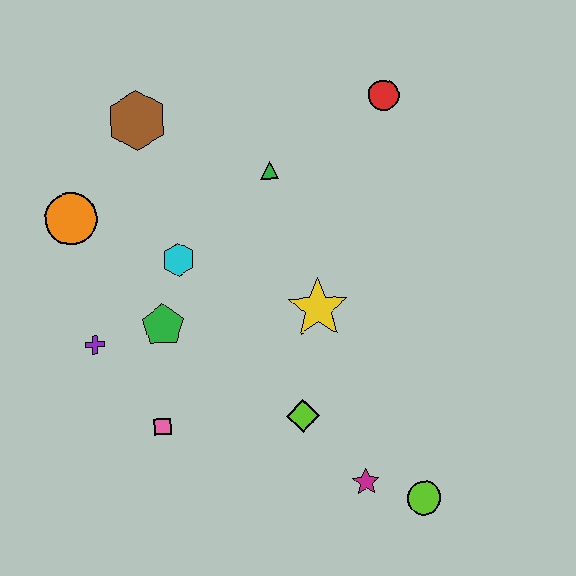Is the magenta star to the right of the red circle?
No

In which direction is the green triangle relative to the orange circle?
The green triangle is to the right of the orange circle.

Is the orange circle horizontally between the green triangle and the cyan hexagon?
No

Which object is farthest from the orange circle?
The lime circle is farthest from the orange circle.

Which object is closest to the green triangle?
The cyan hexagon is closest to the green triangle.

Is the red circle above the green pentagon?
Yes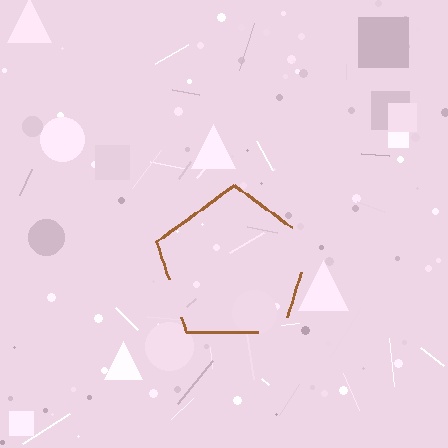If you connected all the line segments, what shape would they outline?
They would outline a pentagon.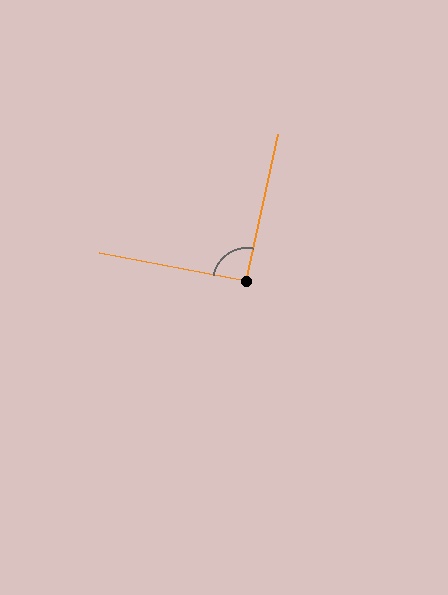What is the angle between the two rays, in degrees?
Approximately 91 degrees.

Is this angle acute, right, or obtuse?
It is approximately a right angle.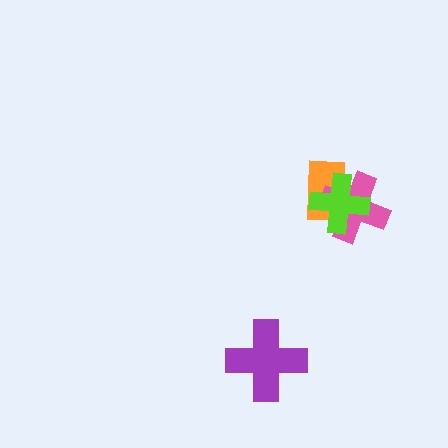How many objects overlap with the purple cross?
0 objects overlap with the purple cross.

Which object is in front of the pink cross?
The lime cross is in front of the pink cross.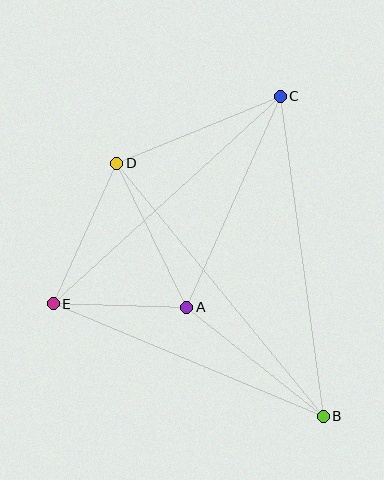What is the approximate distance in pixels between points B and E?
The distance between B and E is approximately 292 pixels.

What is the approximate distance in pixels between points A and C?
The distance between A and C is approximately 231 pixels.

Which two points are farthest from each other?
Points B and D are farthest from each other.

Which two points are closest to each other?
Points A and E are closest to each other.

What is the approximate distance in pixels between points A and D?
The distance between A and D is approximately 160 pixels.